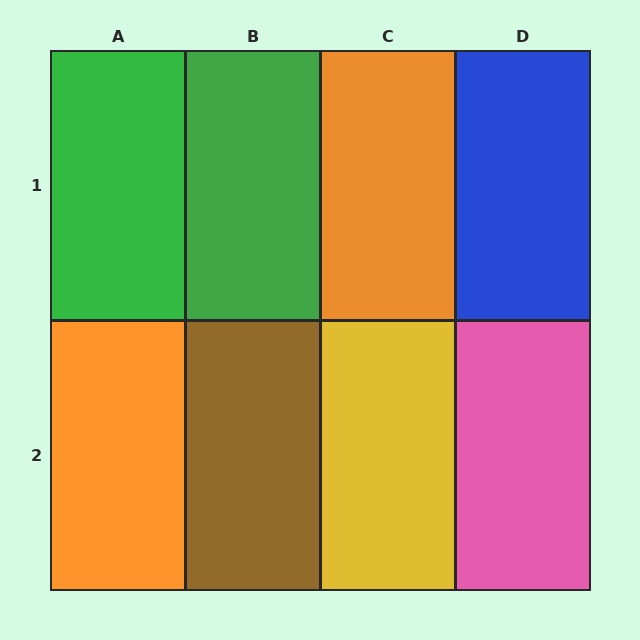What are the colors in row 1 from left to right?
Green, green, orange, blue.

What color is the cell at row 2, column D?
Pink.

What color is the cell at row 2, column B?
Brown.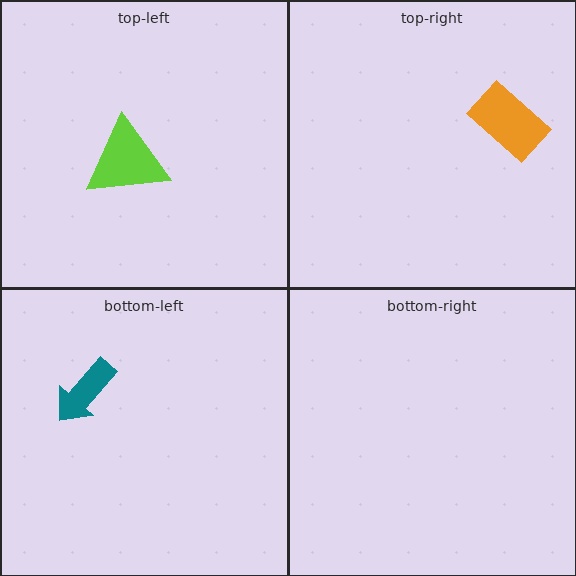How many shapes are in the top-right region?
1.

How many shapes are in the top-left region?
1.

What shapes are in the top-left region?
The lime triangle.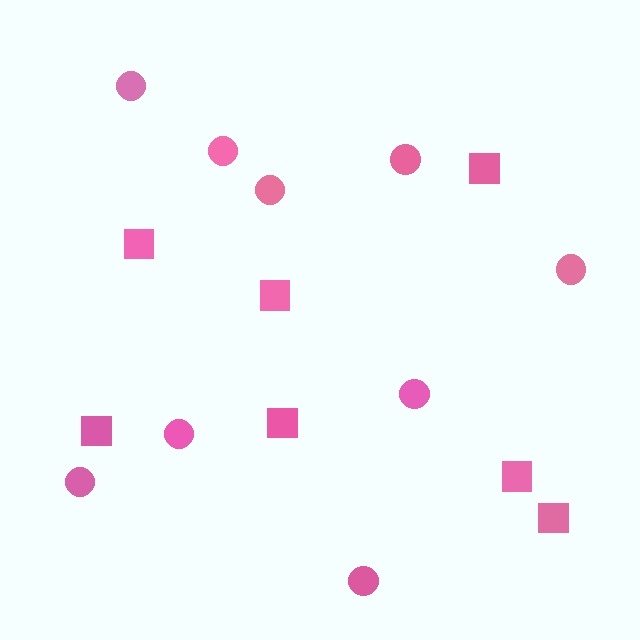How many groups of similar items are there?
There are 2 groups: one group of squares (7) and one group of circles (9).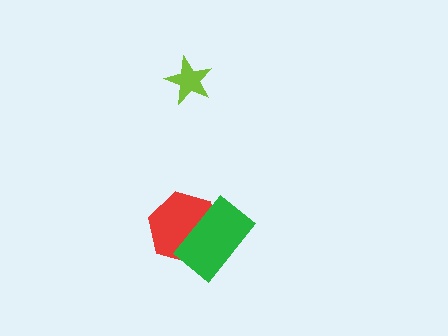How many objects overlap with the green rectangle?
1 object overlaps with the green rectangle.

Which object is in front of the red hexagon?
The green rectangle is in front of the red hexagon.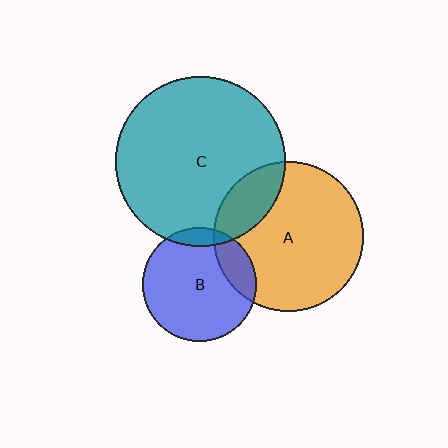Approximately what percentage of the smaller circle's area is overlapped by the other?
Approximately 10%.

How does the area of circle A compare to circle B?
Approximately 1.7 times.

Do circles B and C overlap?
Yes.